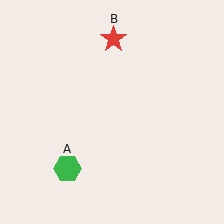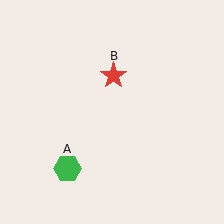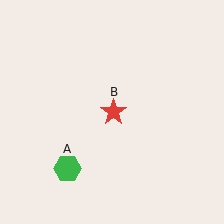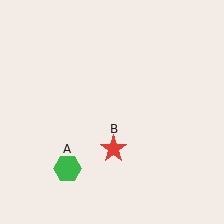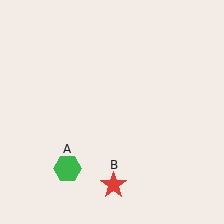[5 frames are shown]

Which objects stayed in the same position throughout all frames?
Green hexagon (object A) remained stationary.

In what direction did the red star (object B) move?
The red star (object B) moved down.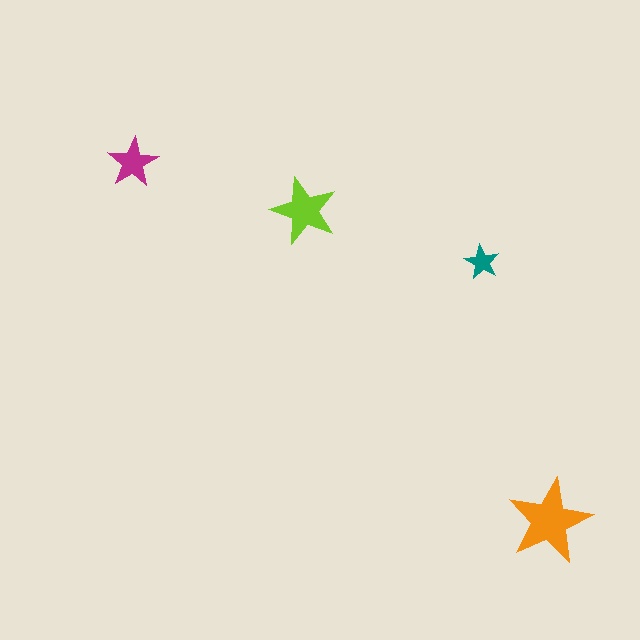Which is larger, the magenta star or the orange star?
The orange one.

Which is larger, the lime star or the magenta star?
The lime one.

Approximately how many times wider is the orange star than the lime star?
About 1.5 times wider.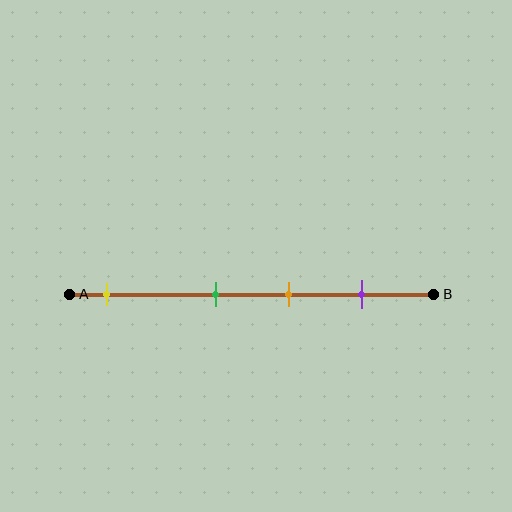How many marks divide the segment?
There are 4 marks dividing the segment.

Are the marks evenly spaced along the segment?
No, the marks are not evenly spaced.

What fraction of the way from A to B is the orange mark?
The orange mark is approximately 60% (0.6) of the way from A to B.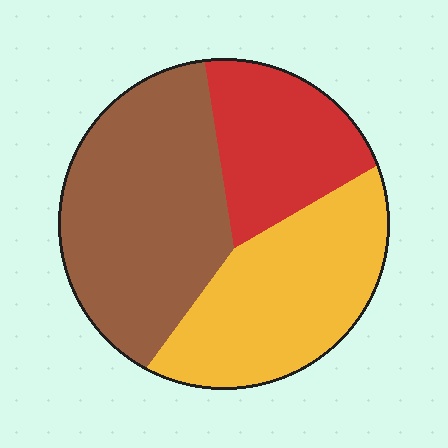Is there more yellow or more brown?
Brown.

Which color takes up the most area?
Brown, at roughly 45%.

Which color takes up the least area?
Red, at roughly 25%.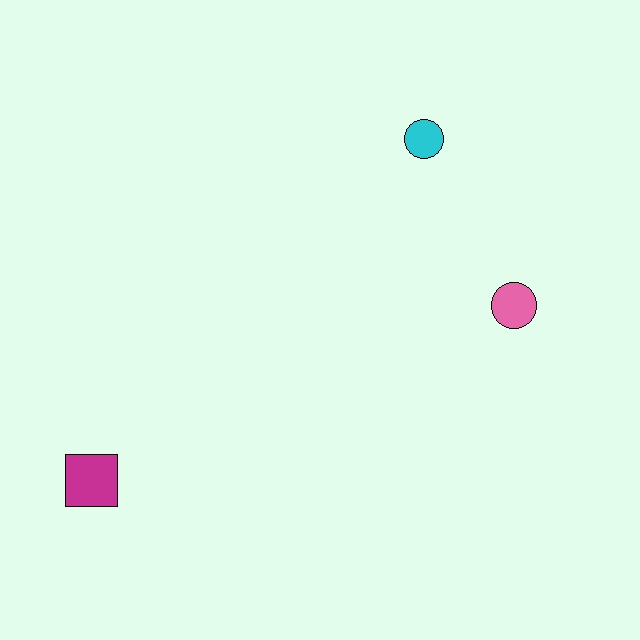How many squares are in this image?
There is 1 square.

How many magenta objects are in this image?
There is 1 magenta object.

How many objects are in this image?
There are 3 objects.